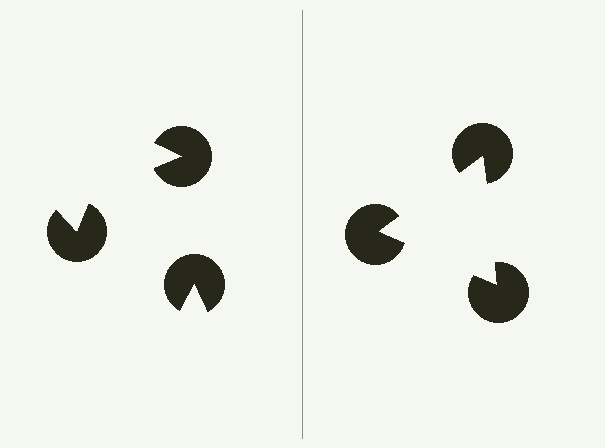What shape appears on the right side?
An illusory triangle.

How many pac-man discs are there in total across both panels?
6 — 3 on each side.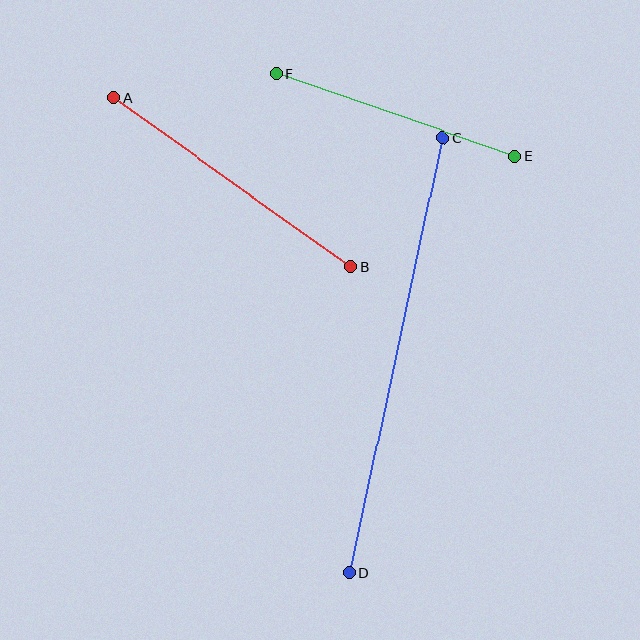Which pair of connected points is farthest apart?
Points C and D are farthest apart.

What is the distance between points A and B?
The distance is approximately 291 pixels.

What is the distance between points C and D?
The distance is approximately 445 pixels.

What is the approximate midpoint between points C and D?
The midpoint is at approximately (396, 356) pixels.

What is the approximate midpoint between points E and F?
The midpoint is at approximately (395, 115) pixels.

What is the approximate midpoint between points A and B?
The midpoint is at approximately (232, 182) pixels.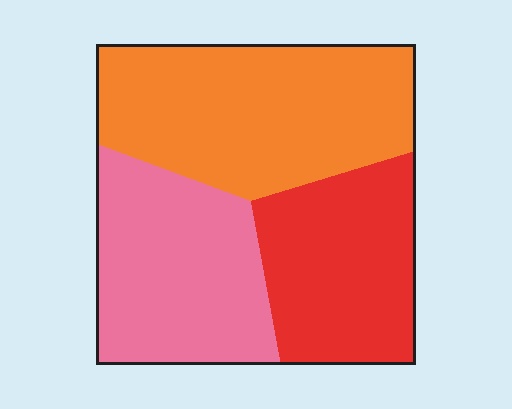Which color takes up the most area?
Orange, at roughly 40%.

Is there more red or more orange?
Orange.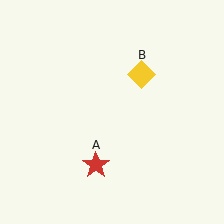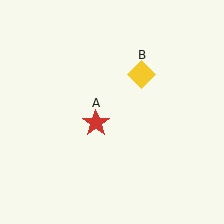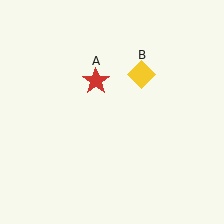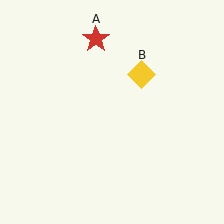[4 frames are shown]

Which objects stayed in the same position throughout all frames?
Yellow diamond (object B) remained stationary.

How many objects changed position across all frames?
1 object changed position: red star (object A).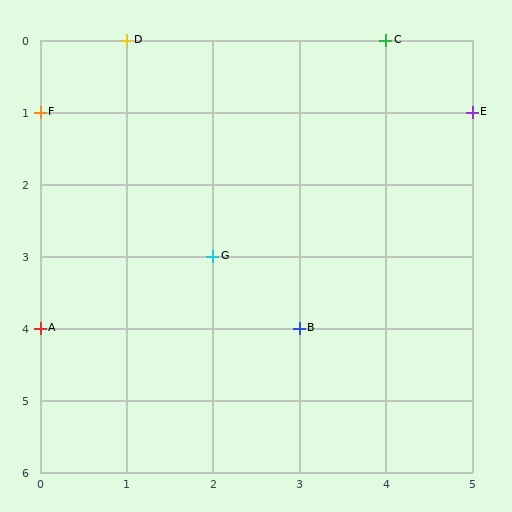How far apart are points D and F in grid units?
Points D and F are 1 column and 1 row apart (about 1.4 grid units diagonally).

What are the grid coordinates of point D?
Point D is at grid coordinates (1, 0).